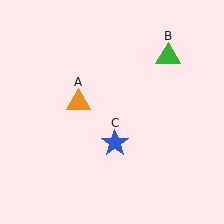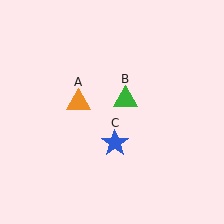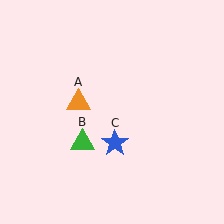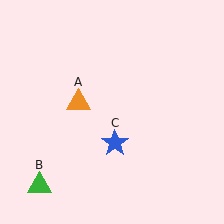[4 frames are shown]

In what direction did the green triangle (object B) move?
The green triangle (object B) moved down and to the left.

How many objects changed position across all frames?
1 object changed position: green triangle (object B).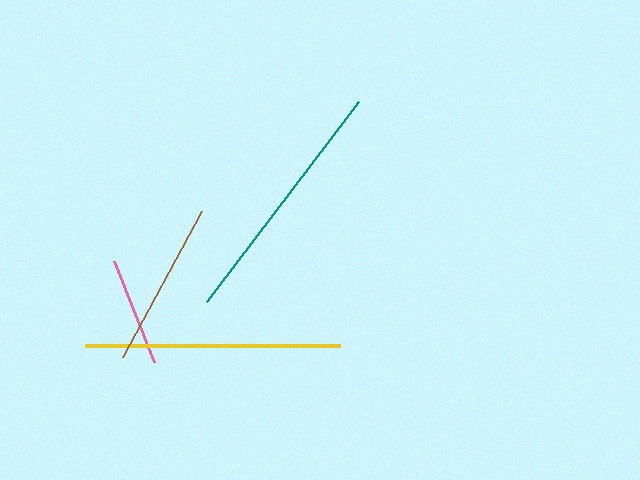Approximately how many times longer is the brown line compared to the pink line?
The brown line is approximately 1.5 times the length of the pink line.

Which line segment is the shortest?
The pink line is the shortest at approximately 109 pixels.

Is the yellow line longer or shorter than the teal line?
The yellow line is longer than the teal line.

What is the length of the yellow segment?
The yellow segment is approximately 255 pixels long.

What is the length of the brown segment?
The brown segment is approximately 165 pixels long.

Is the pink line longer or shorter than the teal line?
The teal line is longer than the pink line.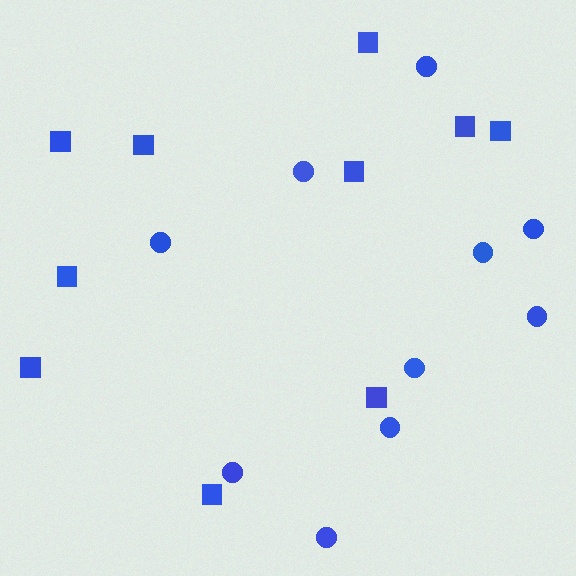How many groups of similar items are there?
There are 2 groups: one group of circles (10) and one group of squares (10).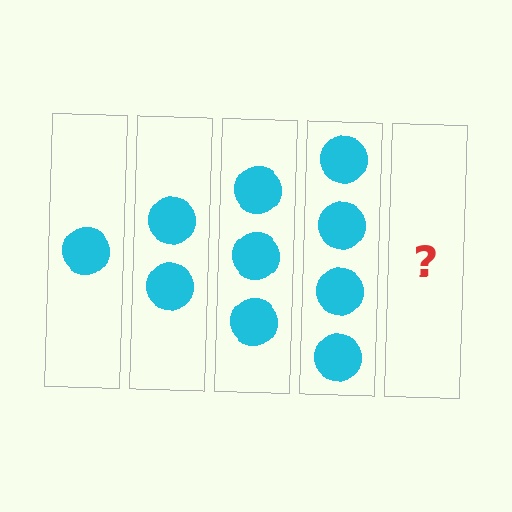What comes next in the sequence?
The next element should be 5 circles.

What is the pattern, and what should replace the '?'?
The pattern is that each step adds one more circle. The '?' should be 5 circles.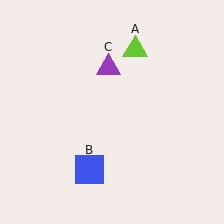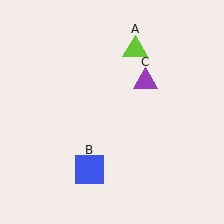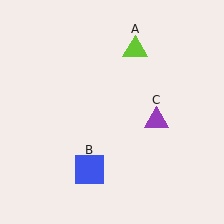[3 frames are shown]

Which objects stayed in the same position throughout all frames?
Lime triangle (object A) and blue square (object B) remained stationary.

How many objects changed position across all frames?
1 object changed position: purple triangle (object C).